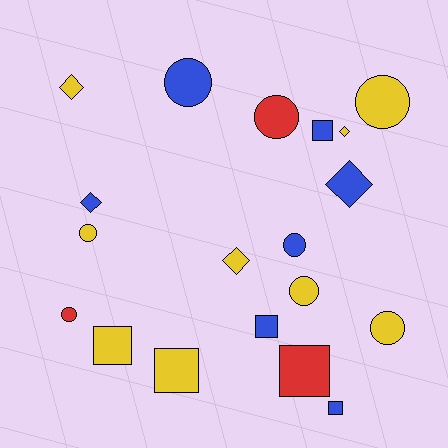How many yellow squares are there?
There are 2 yellow squares.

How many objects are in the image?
There are 19 objects.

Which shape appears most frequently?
Circle, with 8 objects.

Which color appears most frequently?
Yellow, with 9 objects.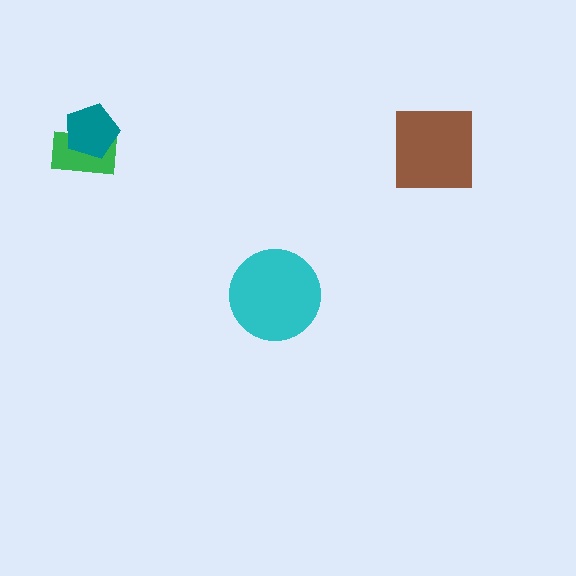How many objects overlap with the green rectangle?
1 object overlaps with the green rectangle.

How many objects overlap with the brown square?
0 objects overlap with the brown square.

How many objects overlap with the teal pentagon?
1 object overlaps with the teal pentagon.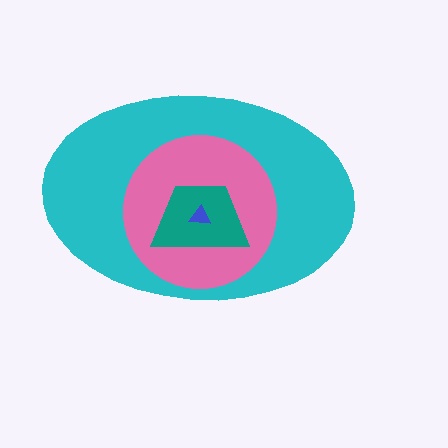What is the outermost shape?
The cyan ellipse.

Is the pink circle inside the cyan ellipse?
Yes.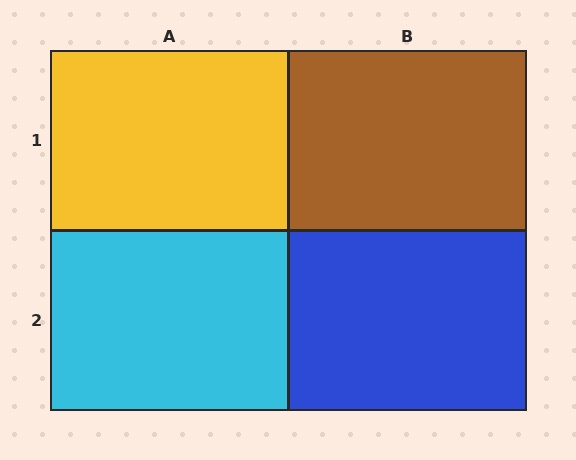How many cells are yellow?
1 cell is yellow.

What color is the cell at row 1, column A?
Yellow.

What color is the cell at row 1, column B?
Brown.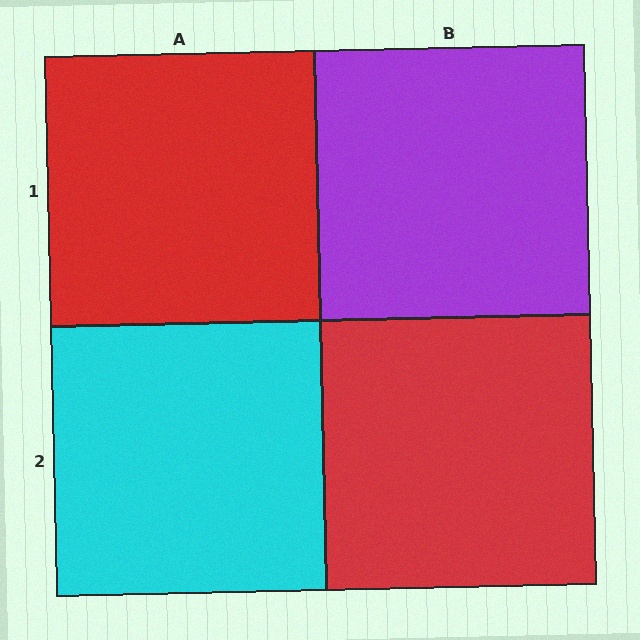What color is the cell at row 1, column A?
Red.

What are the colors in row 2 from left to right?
Cyan, red.